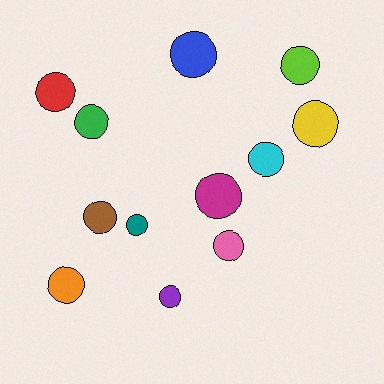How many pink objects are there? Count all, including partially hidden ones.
There is 1 pink object.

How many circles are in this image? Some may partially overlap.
There are 12 circles.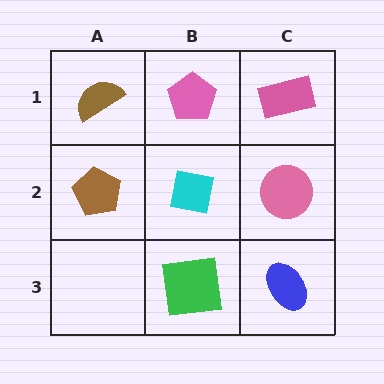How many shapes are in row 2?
3 shapes.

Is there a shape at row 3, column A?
No, that cell is empty.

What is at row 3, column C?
A blue ellipse.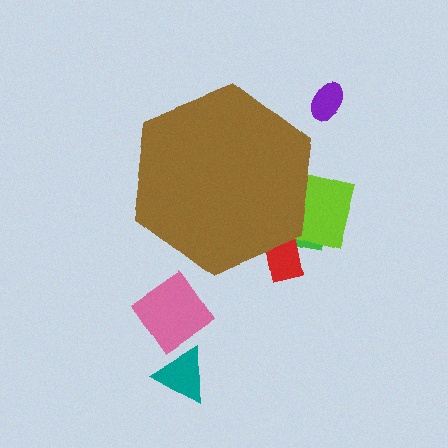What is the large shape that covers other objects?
A brown hexagon.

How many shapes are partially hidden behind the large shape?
3 shapes are partially hidden.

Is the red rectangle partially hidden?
Yes, the red rectangle is partially hidden behind the brown hexagon.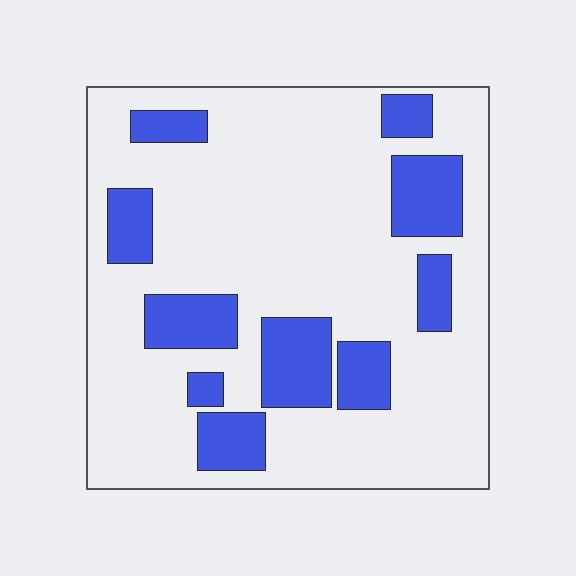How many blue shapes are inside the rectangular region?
10.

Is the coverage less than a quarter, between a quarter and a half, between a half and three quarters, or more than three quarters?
Less than a quarter.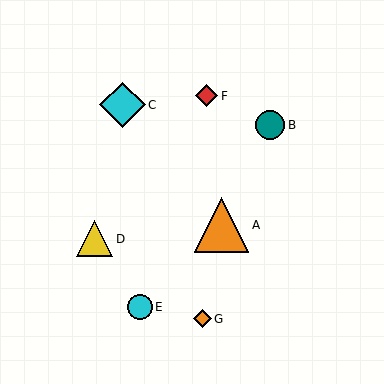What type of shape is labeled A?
Shape A is an orange triangle.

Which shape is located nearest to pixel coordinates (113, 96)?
The cyan diamond (labeled C) at (123, 105) is nearest to that location.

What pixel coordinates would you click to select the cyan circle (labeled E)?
Click at (140, 307) to select the cyan circle E.